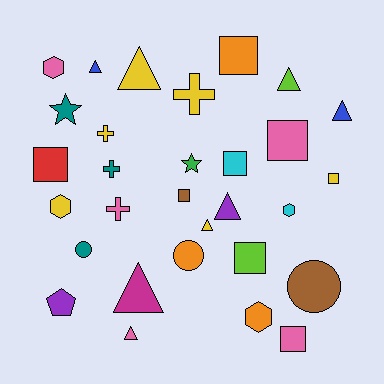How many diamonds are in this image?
There are no diamonds.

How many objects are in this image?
There are 30 objects.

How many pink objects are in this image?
There are 5 pink objects.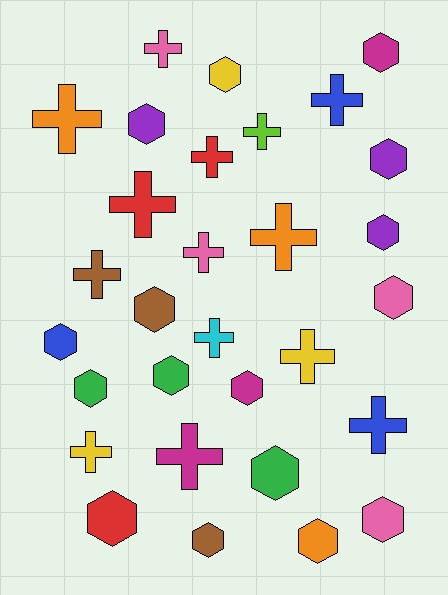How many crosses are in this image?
There are 14 crosses.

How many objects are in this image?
There are 30 objects.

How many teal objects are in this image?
There are no teal objects.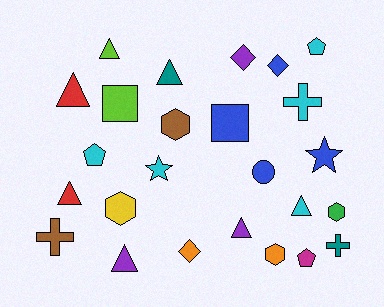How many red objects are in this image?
There are 2 red objects.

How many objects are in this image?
There are 25 objects.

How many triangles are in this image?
There are 7 triangles.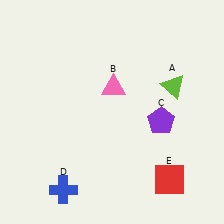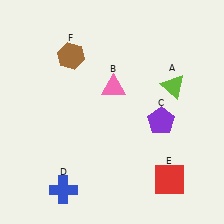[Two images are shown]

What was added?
A brown hexagon (F) was added in Image 2.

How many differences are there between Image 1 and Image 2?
There is 1 difference between the two images.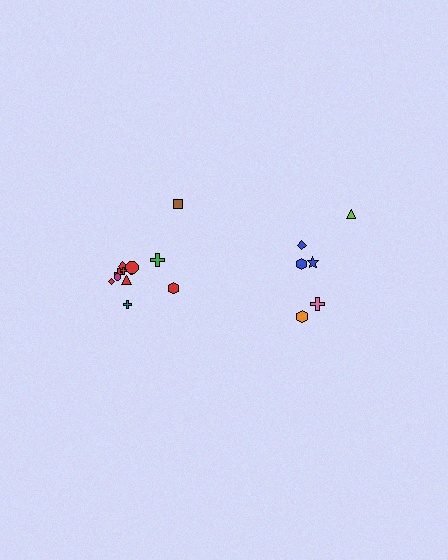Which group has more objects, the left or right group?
The left group.